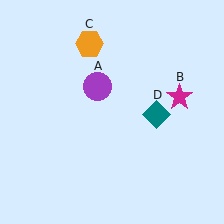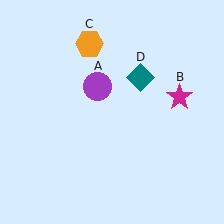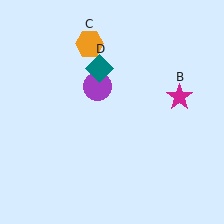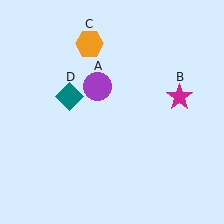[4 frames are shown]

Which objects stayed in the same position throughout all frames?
Purple circle (object A) and magenta star (object B) and orange hexagon (object C) remained stationary.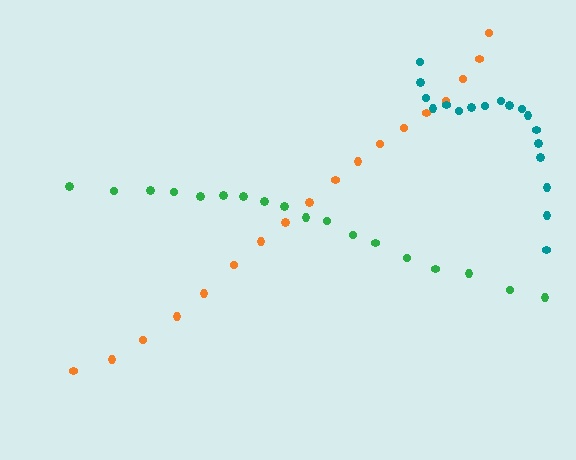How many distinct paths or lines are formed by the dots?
There are 3 distinct paths.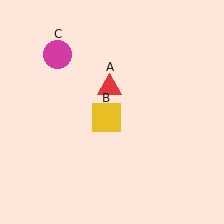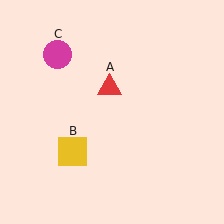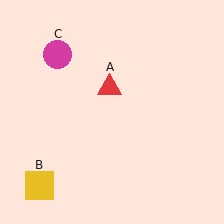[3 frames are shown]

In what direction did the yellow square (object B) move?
The yellow square (object B) moved down and to the left.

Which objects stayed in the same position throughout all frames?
Red triangle (object A) and magenta circle (object C) remained stationary.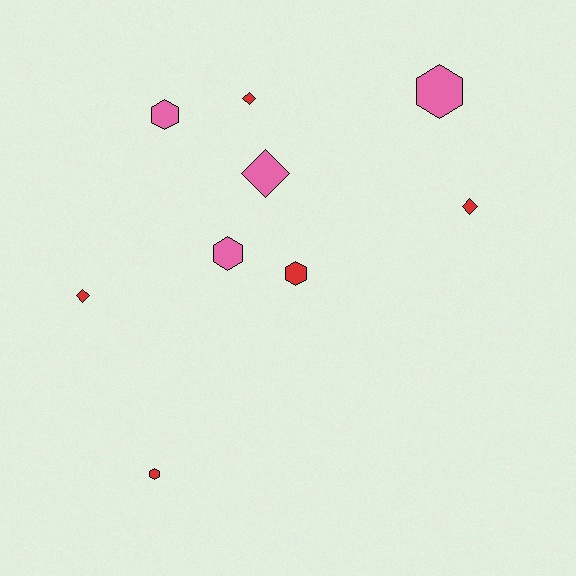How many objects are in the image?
There are 9 objects.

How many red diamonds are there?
There are 3 red diamonds.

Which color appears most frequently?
Red, with 5 objects.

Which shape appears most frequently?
Hexagon, with 5 objects.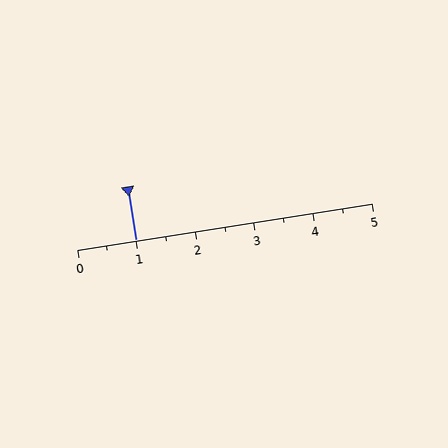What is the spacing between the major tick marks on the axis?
The major ticks are spaced 1 apart.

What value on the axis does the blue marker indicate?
The marker indicates approximately 1.